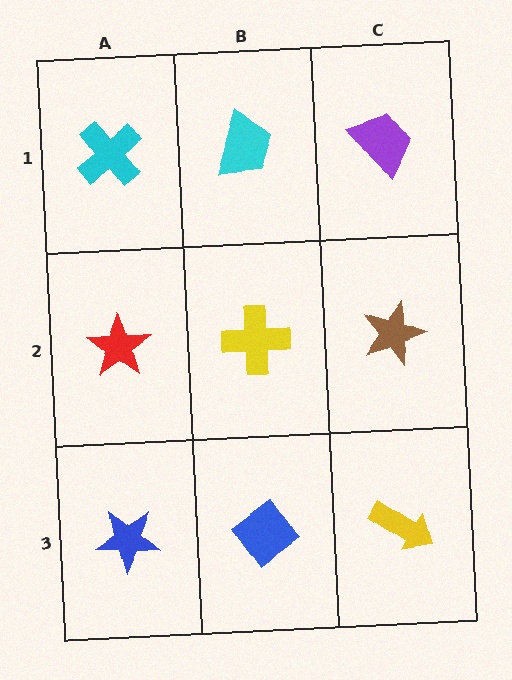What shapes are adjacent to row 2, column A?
A cyan cross (row 1, column A), a blue star (row 3, column A), a yellow cross (row 2, column B).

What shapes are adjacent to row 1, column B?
A yellow cross (row 2, column B), a cyan cross (row 1, column A), a purple trapezoid (row 1, column C).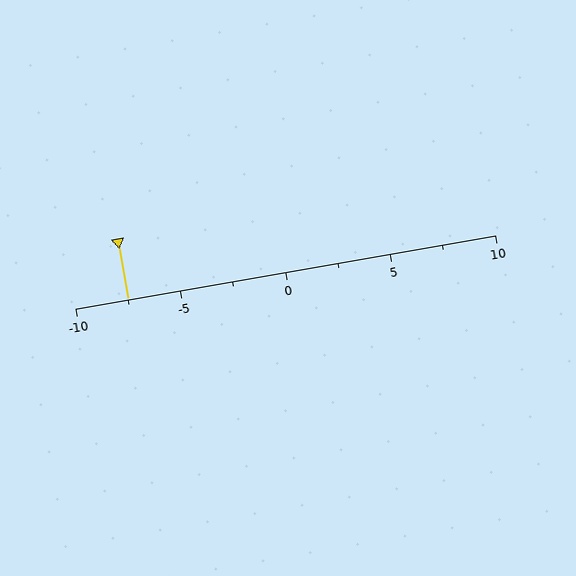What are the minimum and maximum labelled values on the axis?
The axis runs from -10 to 10.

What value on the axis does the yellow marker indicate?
The marker indicates approximately -7.5.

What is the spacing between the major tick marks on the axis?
The major ticks are spaced 5 apart.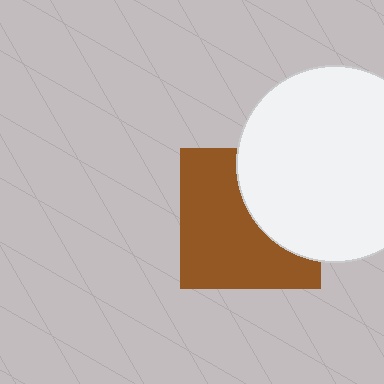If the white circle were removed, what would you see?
You would see the complete brown square.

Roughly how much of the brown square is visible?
About half of it is visible (roughly 61%).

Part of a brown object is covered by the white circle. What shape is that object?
It is a square.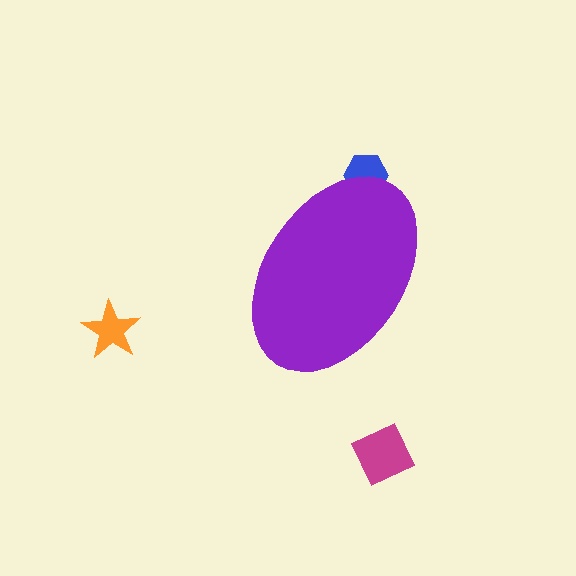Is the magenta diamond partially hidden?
No, the magenta diamond is fully visible.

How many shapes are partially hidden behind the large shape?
1 shape is partially hidden.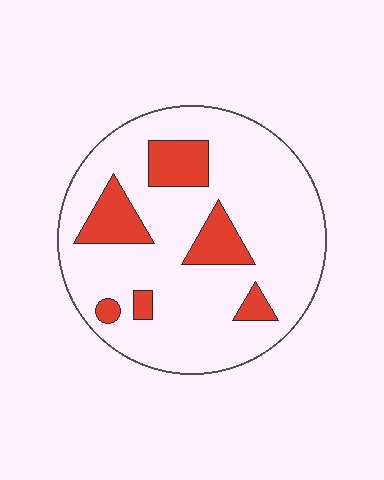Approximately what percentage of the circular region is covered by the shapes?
Approximately 20%.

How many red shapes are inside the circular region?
6.